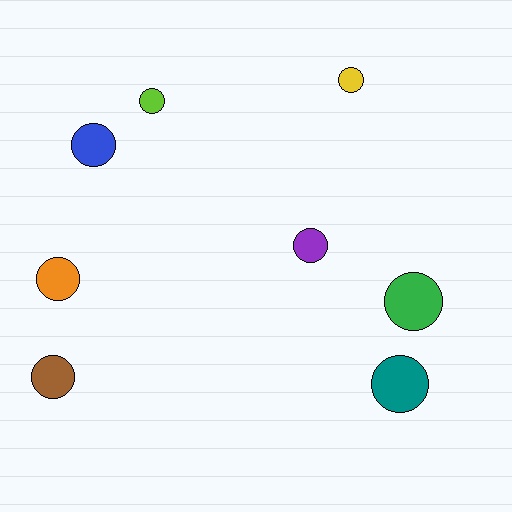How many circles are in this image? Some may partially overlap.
There are 8 circles.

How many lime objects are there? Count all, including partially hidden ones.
There is 1 lime object.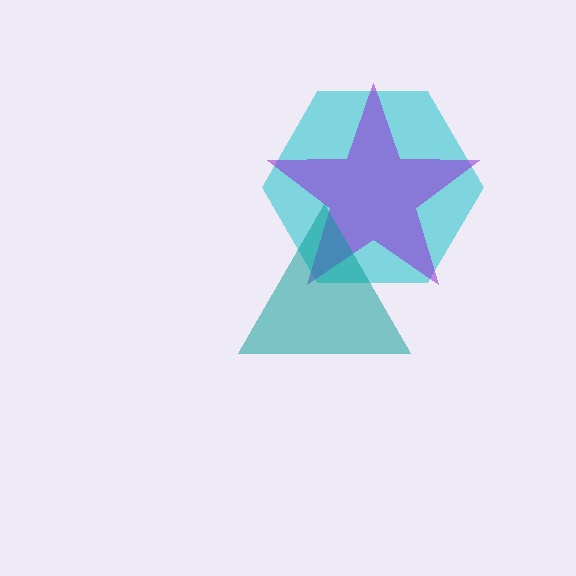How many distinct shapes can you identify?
There are 3 distinct shapes: a cyan hexagon, a purple star, a teal triangle.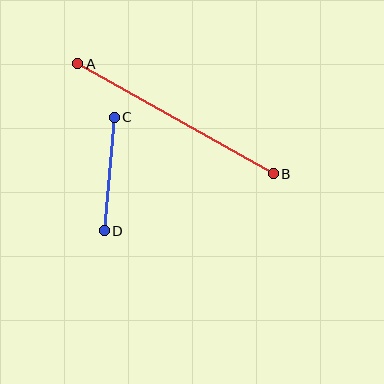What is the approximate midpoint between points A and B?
The midpoint is at approximately (175, 119) pixels.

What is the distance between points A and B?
The distance is approximately 225 pixels.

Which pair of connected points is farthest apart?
Points A and B are farthest apart.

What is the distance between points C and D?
The distance is approximately 114 pixels.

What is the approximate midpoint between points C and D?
The midpoint is at approximately (109, 174) pixels.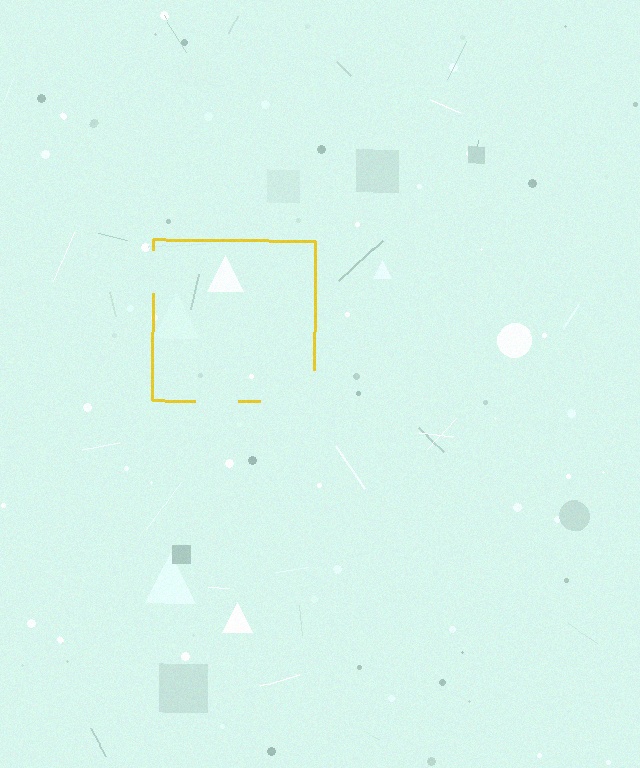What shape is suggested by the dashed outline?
The dashed outline suggests a square.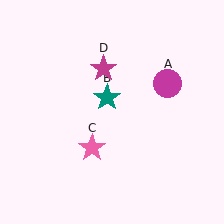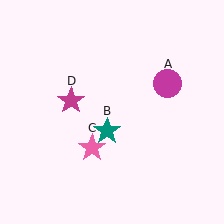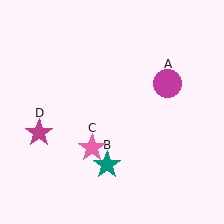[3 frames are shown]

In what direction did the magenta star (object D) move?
The magenta star (object D) moved down and to the left.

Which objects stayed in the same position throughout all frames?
Magenta circle (object A) and pink star (object C) remained stationary.